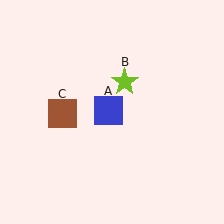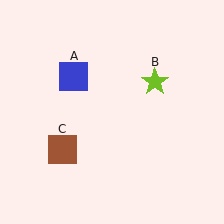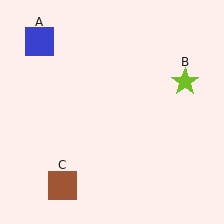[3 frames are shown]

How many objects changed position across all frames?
3 objects changed position: blue square (object A), lime star (object B), brown square (object C).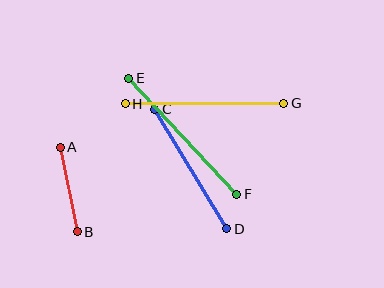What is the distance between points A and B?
The distance is approximately 86 pixels.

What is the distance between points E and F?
The distance is approximately 159 pixels.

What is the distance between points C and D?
The distance is approximately 140 pixels.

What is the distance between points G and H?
The distance is approximately 158 pixels.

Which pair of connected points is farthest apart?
Points E and F are farthest apart.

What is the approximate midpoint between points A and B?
The midpoint is at approximately (69, 189) pixels.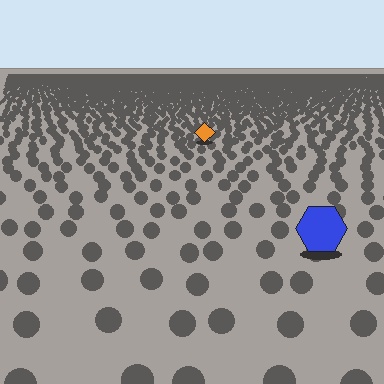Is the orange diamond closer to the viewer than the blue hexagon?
No. The blue hexagon is closer — you can tell from the texture gradient: the ground texture is coarser near it.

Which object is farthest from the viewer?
The orange diamond is farthest from the viewer. It appears smaller and the ground texture around it is denser.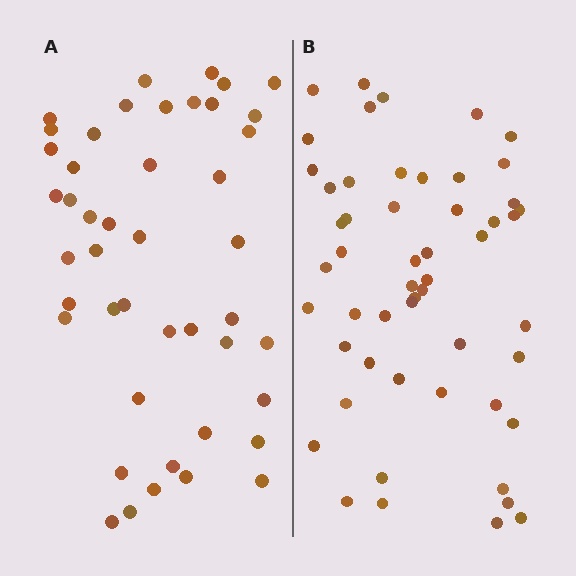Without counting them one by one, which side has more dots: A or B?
Region B (the right region) has more dots.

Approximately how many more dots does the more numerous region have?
Region B has roughly 8 or so more dots than region A.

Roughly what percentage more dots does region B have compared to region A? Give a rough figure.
About 20% more.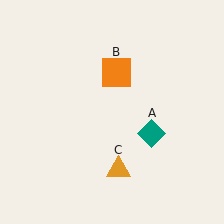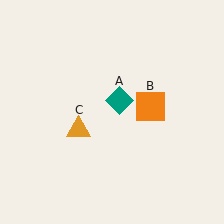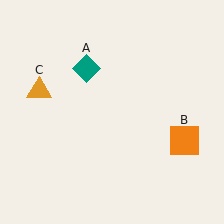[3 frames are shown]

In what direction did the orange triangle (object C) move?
The orange triangle (object C) moved up and to the left.